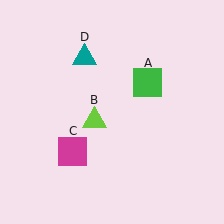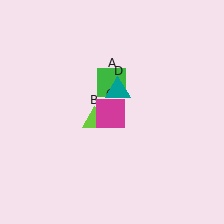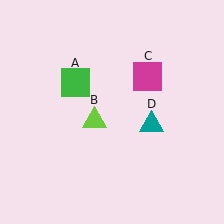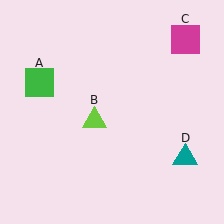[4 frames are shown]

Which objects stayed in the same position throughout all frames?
Lime triangle (object B) remained stationary.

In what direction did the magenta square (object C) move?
The magenta square (object C) moved up and to the right.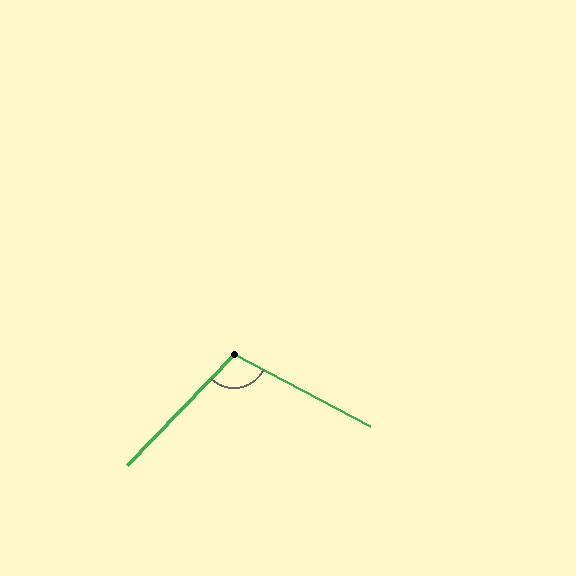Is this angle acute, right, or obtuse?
It is obtuse.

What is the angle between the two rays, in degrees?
Approximately 106 degrees.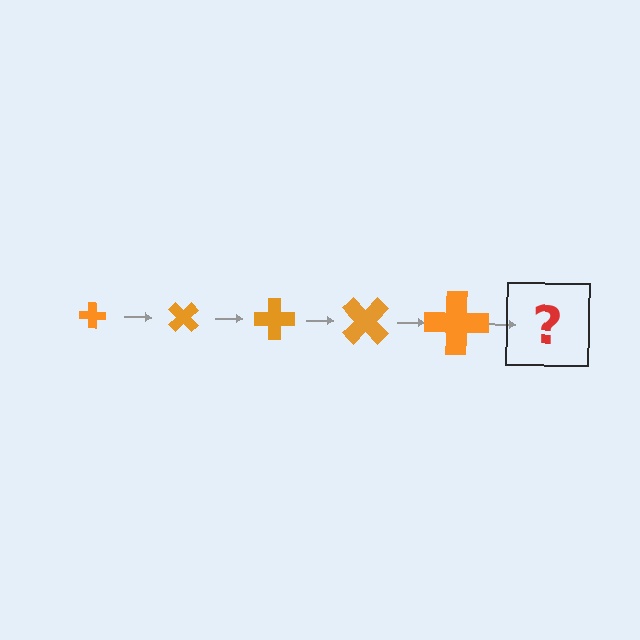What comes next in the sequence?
The next element should be a cross, larger than the previous one and rotated 225 degrees from the start.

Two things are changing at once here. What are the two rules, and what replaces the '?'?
The two rules are that the cross grows larger each step and it rotates 45 degrees each step. The '?' should be a cross, larger than the previous one and rotated 225 degrees from the start.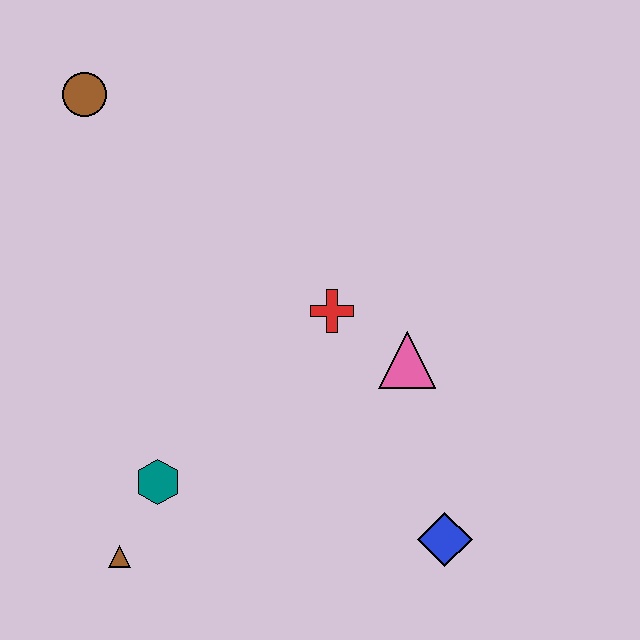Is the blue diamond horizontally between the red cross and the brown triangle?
No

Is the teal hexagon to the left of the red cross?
Yes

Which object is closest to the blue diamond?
The pink triangle is closest to the blue diamond.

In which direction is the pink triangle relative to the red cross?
The pink triangle is to the right of the red cross.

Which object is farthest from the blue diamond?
The brown circle is farthest from the blue diamond.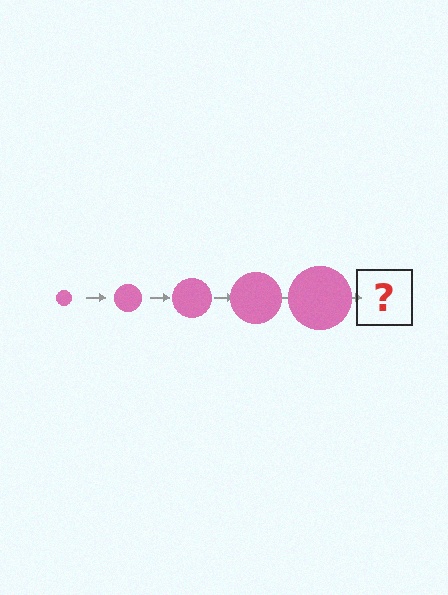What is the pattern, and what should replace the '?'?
The pattern is that the circle gets progressively larger each step. The '?' should be a pink circle, larger than the previous one.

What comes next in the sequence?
The next element should be a pink circle, larger than the previous one.